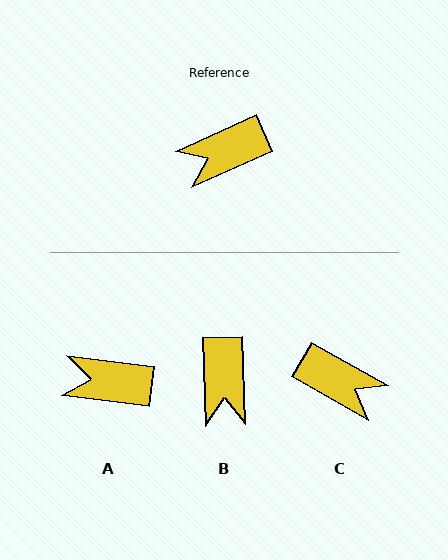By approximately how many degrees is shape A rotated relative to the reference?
Approximately 31 degrees clockwise.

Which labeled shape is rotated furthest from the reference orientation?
C, about 127 degrees away.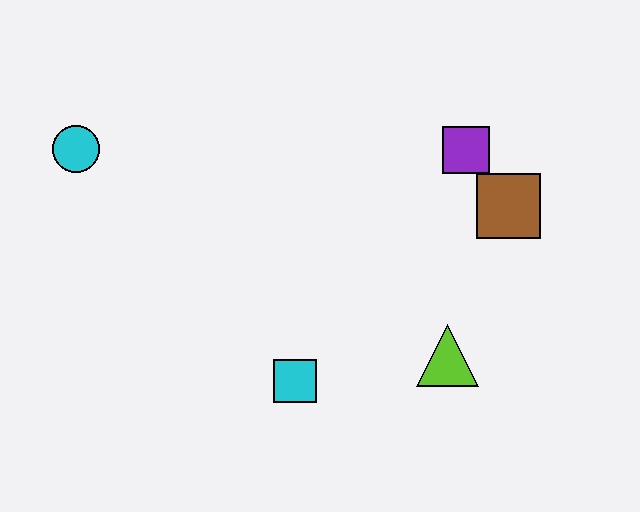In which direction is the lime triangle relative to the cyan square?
The lime triangle is to the right of the cyan square.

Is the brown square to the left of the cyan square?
No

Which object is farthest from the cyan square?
The cyan circle is farthest from the cyan square.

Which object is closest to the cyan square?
The lime triangle is closest to the cyan square.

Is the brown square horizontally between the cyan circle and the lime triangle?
No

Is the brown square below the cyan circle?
Yes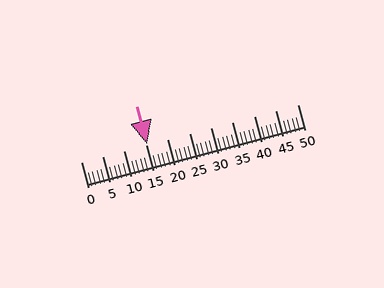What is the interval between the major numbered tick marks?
The major tick marks are spaced 5 units apart.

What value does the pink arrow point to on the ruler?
The pink arrow points to approximately 15.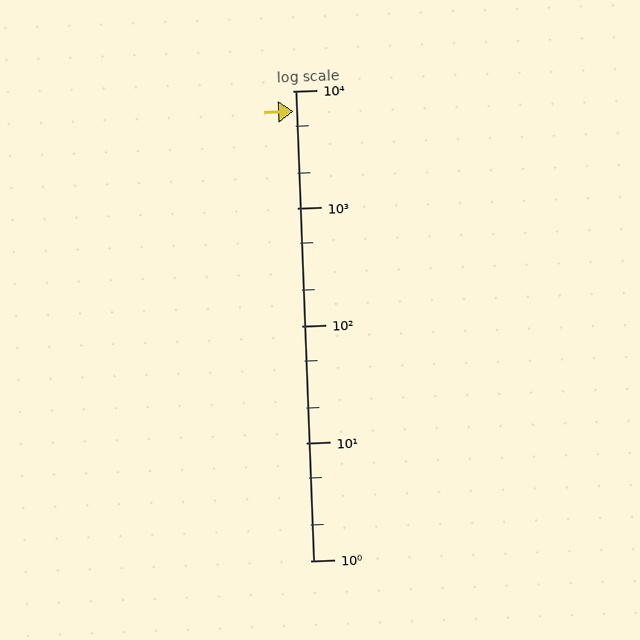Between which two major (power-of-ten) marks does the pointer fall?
The pointer is between 1000 and 10000.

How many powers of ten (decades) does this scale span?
The scale spans 4 decades, from 1 to 10000.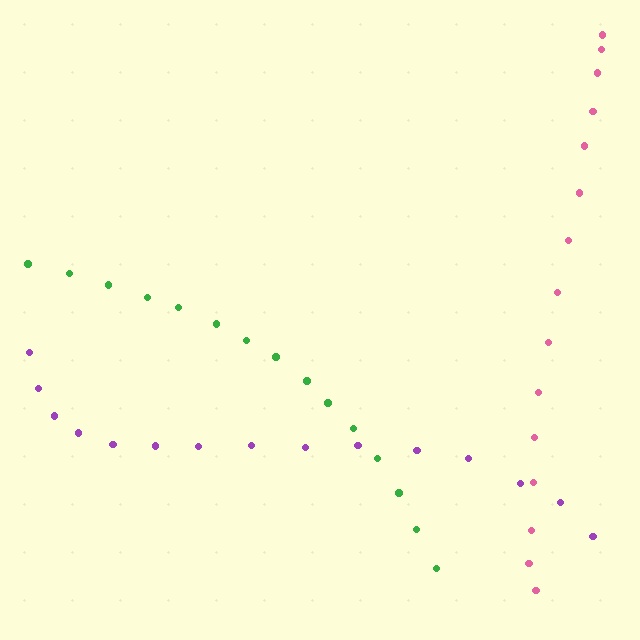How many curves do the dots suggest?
There are 3 distinct paths.